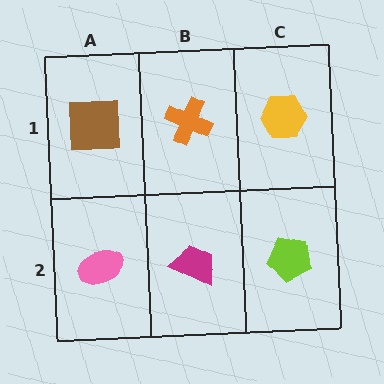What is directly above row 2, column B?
An orange cross.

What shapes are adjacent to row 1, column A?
A pink ellipse (row 2, column A), an orange cross (row 1, column B).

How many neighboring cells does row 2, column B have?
3.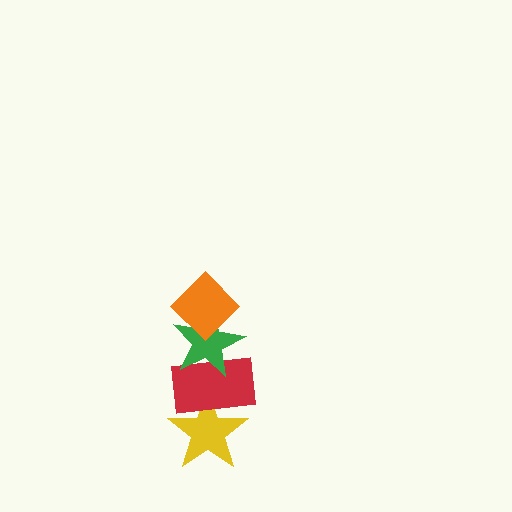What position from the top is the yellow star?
The yellow star is 4th from the top.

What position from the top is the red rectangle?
The red rectangle is 3rd from the top.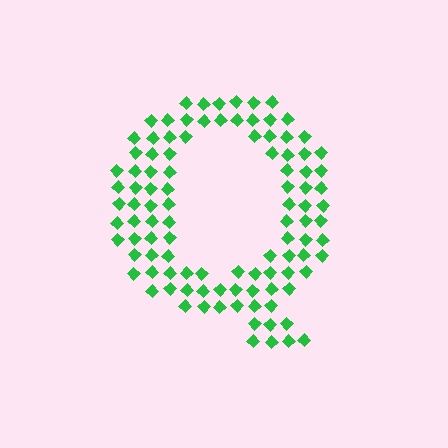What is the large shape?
The large shape is the letter Q.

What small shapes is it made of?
It is made of small diamonds.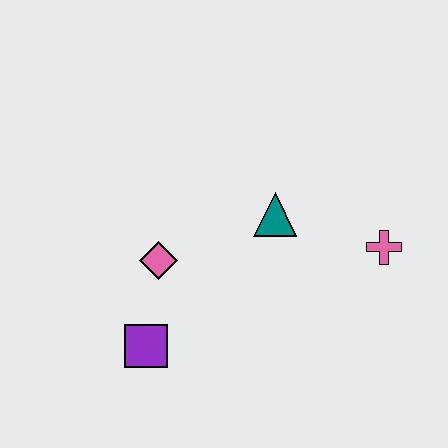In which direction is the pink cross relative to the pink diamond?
The pink cross is to the right of the pink diamond.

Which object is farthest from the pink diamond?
The pink cross is farthest from the pink diamond.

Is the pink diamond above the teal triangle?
No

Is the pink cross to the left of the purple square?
No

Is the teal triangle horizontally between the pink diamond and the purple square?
No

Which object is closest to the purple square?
The pink diamond is closest to the purple square.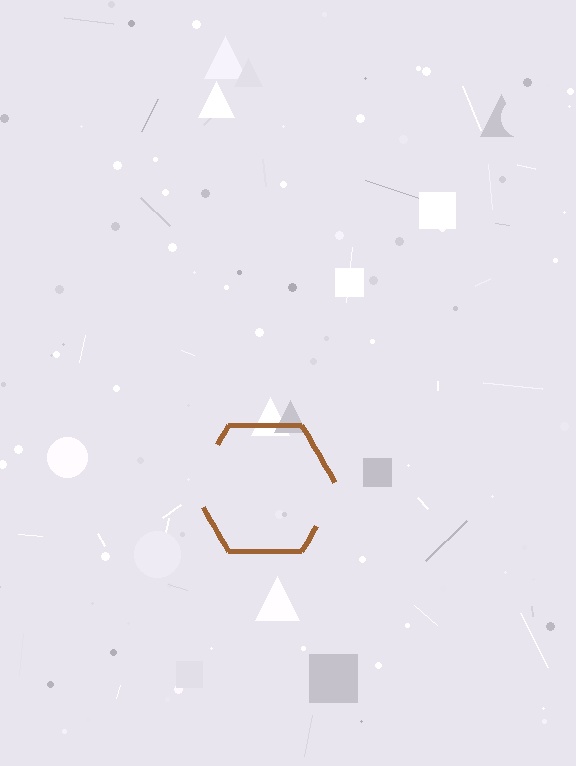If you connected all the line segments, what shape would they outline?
They would outline a hexagon.